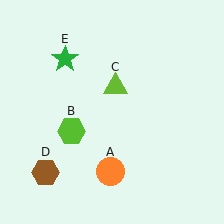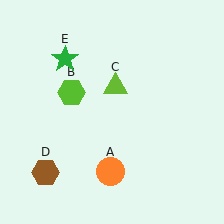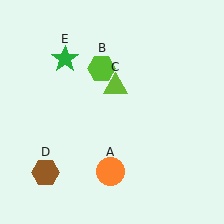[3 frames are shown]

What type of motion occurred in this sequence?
The lime hexagon (object B) rotated clockwise around the center of the scene.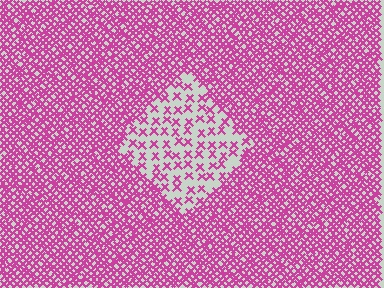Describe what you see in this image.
The image contains small magenta elements arranged at two different densities. A diamond-shaped region is visible where the elements are less densely packed than the surrounding area.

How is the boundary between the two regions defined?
The boundary is defined by a change in element density (approximately 2.9x ratio). All elements are the same color, size, and shape.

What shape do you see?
I see a diamond.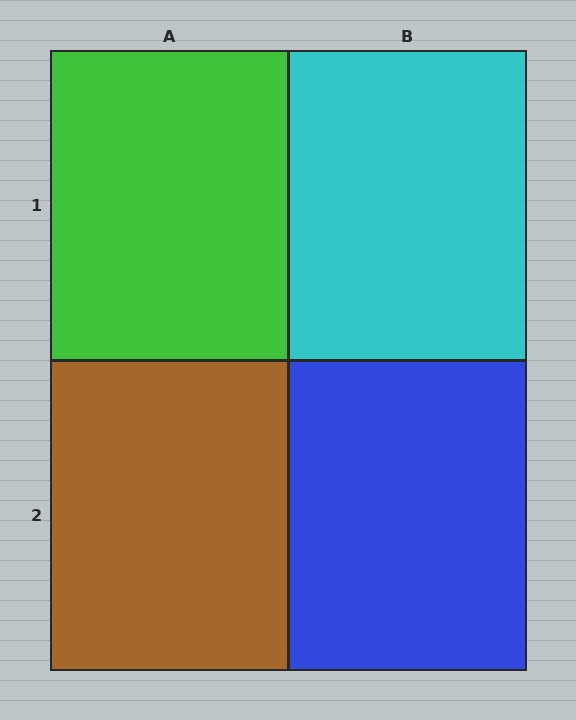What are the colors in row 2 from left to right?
Brown, blue.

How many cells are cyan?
1 cell is cyan.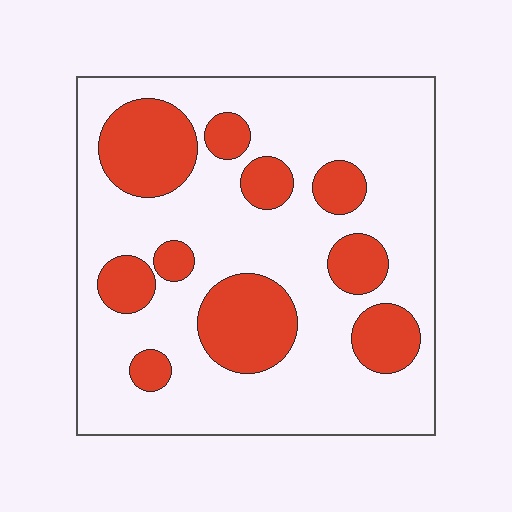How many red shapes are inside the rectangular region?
10.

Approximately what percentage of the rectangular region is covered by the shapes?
Approximately 25%.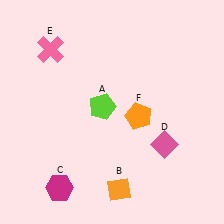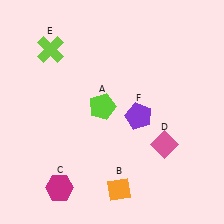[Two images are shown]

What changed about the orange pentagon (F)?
In Image 1, F is orange. In Image 2, it changed to purple.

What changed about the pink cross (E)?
In Image 1, E is pink. In Image 2, it changed to lime.